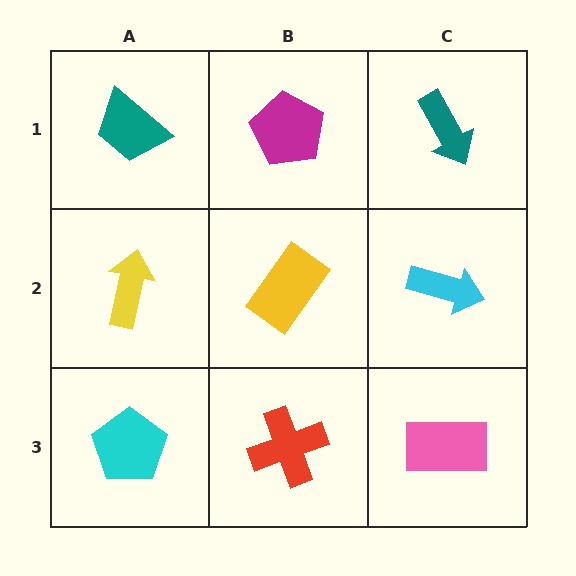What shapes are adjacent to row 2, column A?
A teal trapezoid (row 1, column A), a cyan pentagon (row 3, column A), a yellow rectangle (row 2, column B).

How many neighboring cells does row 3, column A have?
2.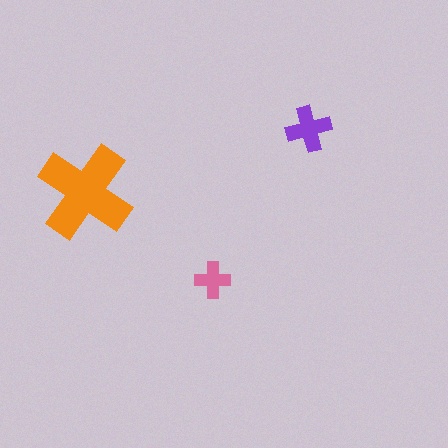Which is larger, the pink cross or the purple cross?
The purple one.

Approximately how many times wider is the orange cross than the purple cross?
About 2 times wider.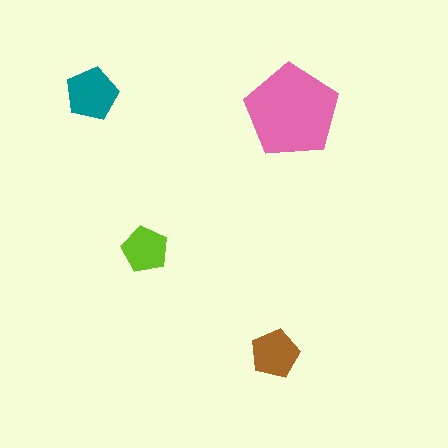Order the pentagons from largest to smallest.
the pink one, the teal one, the brown one, the lime one.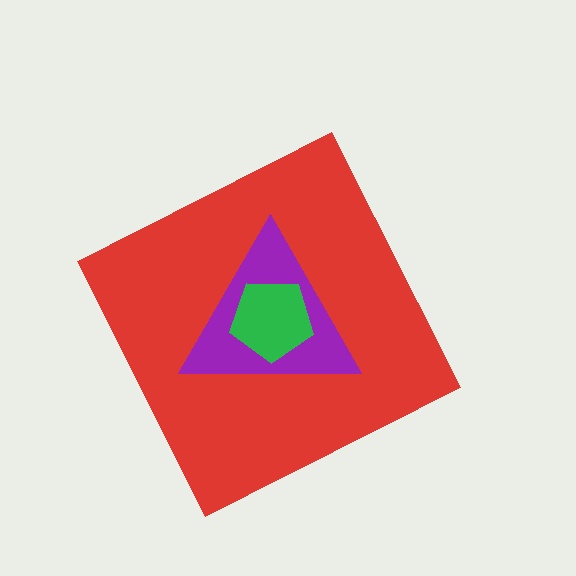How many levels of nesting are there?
3.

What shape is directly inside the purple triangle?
The green pentagon.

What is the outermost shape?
The red diamond.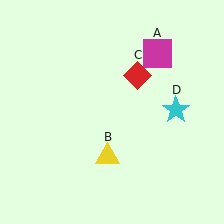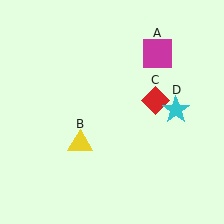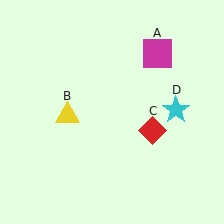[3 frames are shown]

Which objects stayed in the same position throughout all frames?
Magenta square (object A) and cyan star (object D) remained stationary.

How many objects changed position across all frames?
2 objects changed position: yellow triangle (object B), red diamond (object C).